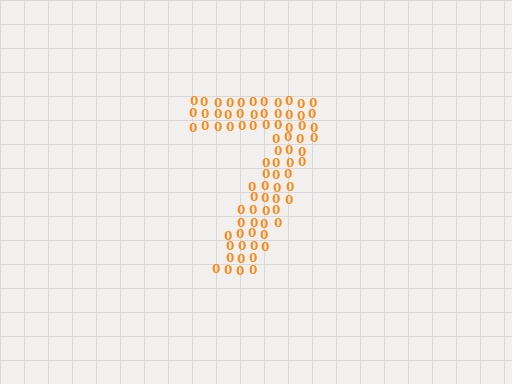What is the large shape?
The large shape is the digit 7.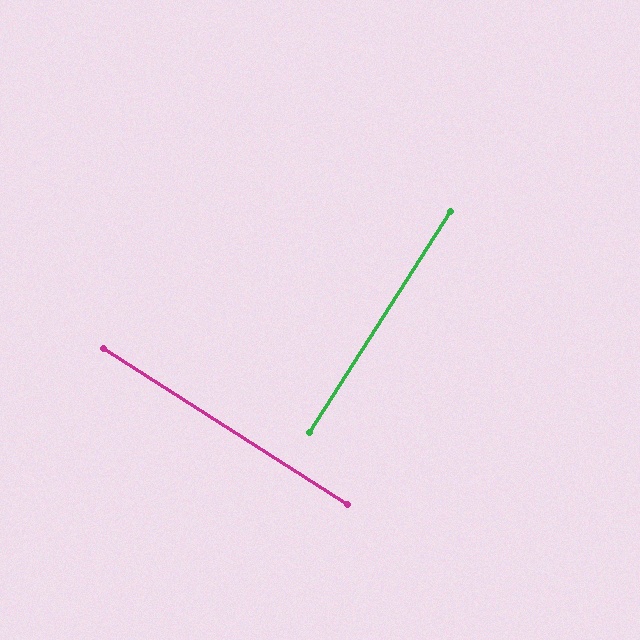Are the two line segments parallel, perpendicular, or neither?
Perpendicular — they meet at approximately 90°.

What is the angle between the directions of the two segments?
Approximately 90 degrees.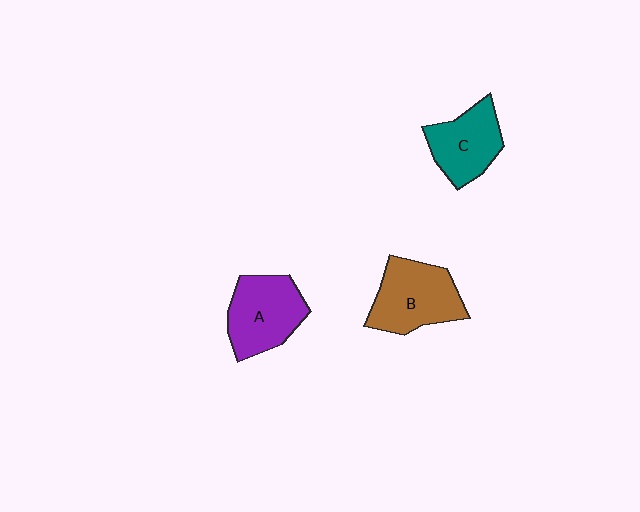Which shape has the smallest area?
Shape C (teal).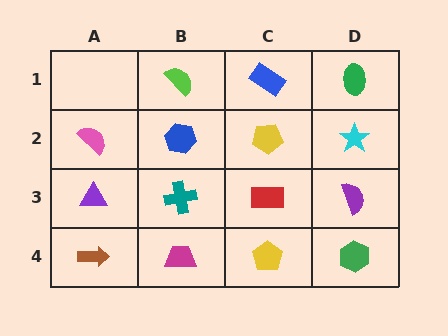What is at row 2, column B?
A blue hexagon.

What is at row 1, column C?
A blue rectangle.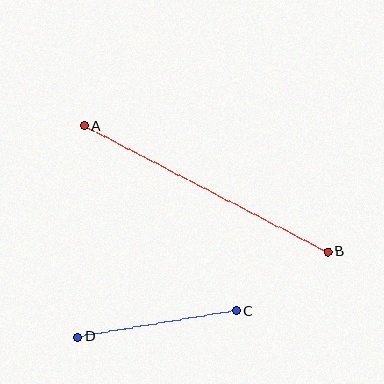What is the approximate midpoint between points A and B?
The midpoint is at approximately (206, 189) pixels.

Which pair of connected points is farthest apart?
Points A and B are farthest apart.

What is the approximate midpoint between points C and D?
The midpoint is at approximately (157, 324) pixels.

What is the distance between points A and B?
The distance is approximately 274 pixels.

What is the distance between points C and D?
The distance is approximately 161 pixels.